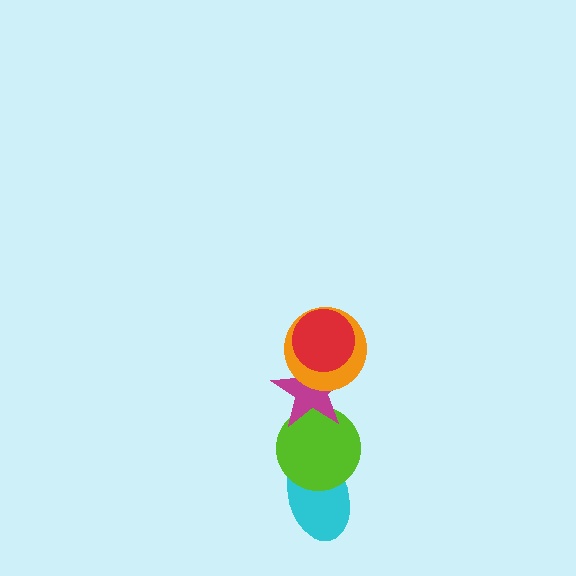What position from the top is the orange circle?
The orange circle is 2nd from the top.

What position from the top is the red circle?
The red circle is 1st from the top.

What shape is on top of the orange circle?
The red circle is on top of the orange circle.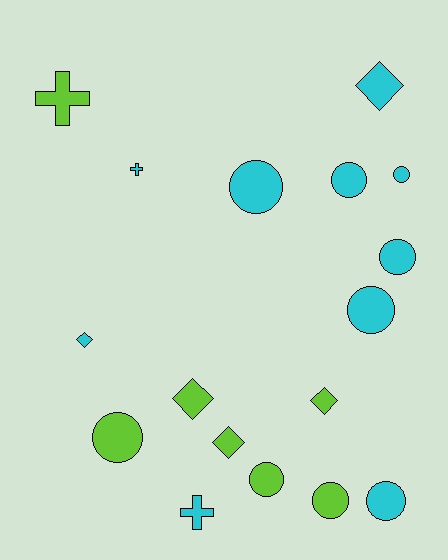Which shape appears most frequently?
Circle, with 9 objects.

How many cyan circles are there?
There are 6 cyan circles.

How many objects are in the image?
There are 17 objects.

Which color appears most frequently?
Cyan, with 10 objects.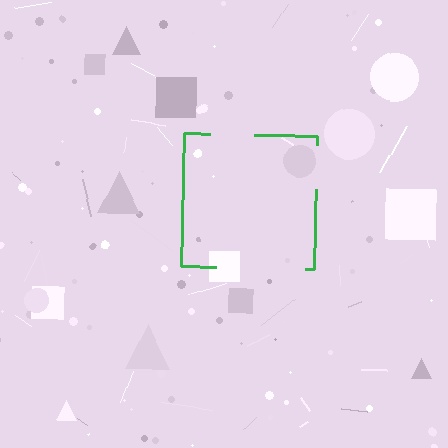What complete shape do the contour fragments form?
The contour fragments form a square.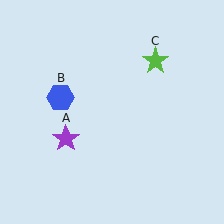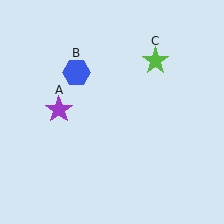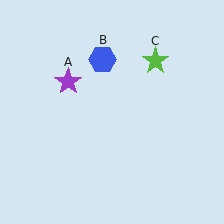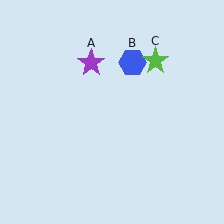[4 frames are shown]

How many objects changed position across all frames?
2 objects changed position: purple star (object A), blue hexagon (object B).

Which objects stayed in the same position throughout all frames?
Lime star (object C) remained stationary.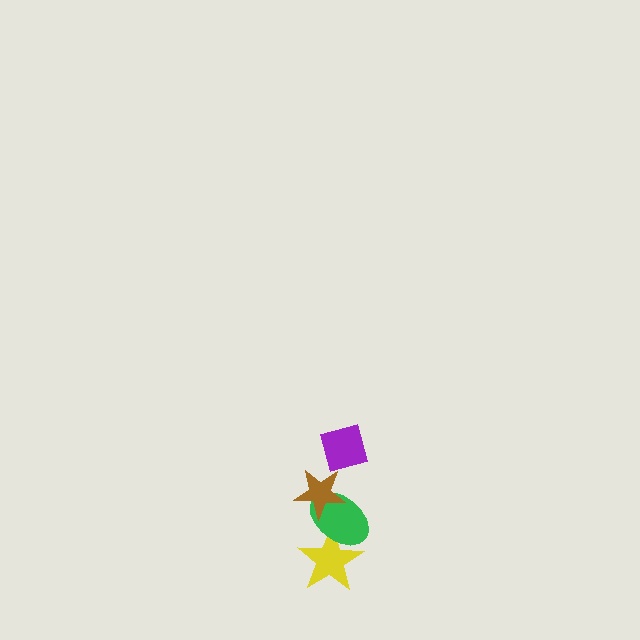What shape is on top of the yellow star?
The green ellipse is on top of the yellow star.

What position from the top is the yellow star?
The yellow star is 4th from the top.